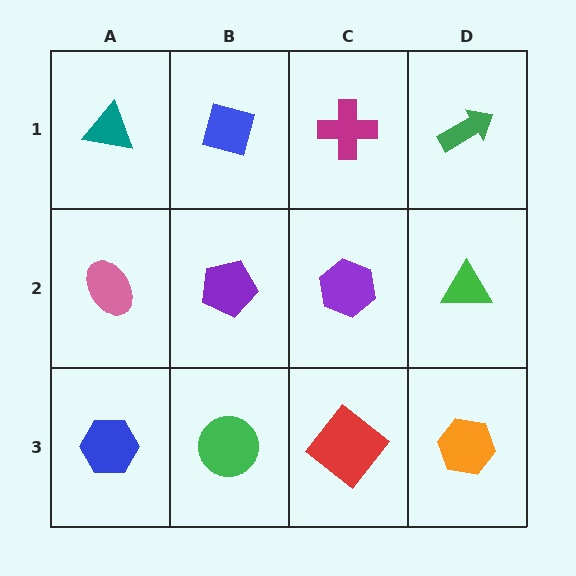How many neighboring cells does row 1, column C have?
3.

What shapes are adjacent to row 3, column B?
A purple pentagon (row 2, column B), a blue hexagon (row 3, column A), a red diamond (row 3, column C).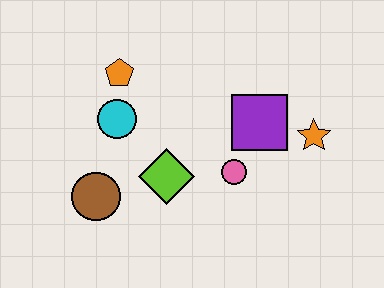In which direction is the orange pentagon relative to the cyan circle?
The orange pentagon is above the cyan circle.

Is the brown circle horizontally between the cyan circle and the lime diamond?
No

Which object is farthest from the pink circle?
The orange pentagon is farthest from the pink circle.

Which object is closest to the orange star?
The purple square is closest to the orange star.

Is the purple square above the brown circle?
Yes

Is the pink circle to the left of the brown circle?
No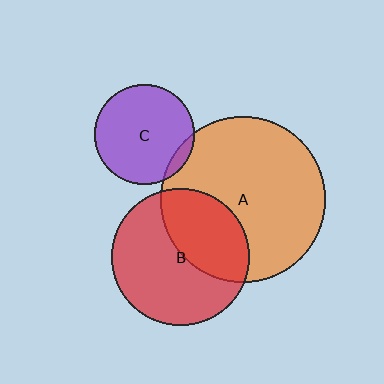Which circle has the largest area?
Circle A (orange).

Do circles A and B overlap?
Yes.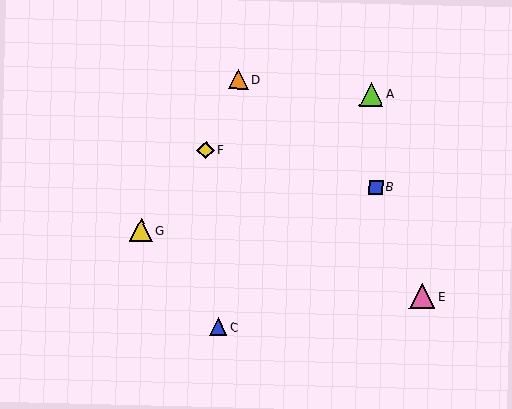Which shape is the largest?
The pink triangle (labeled E) is the largest.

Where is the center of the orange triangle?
The center of the orange triangle is at (238, 79).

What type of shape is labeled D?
Shape D is an orange triangle.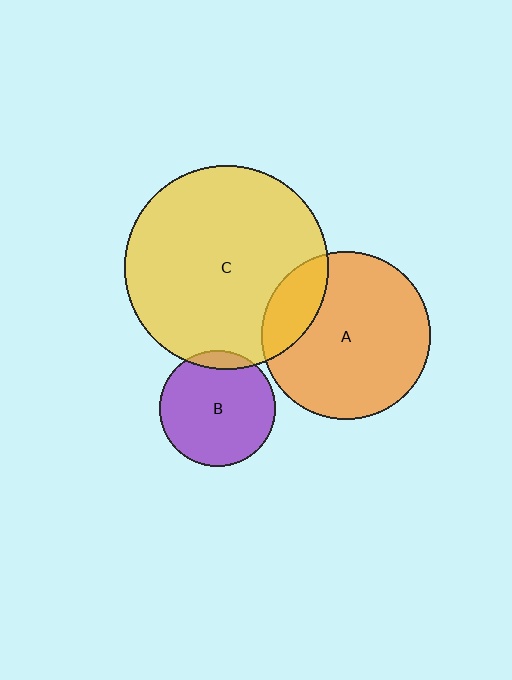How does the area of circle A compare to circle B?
Approximately 2.1 times.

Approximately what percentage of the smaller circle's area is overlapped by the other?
Approximately 10%.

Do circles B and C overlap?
Yes.